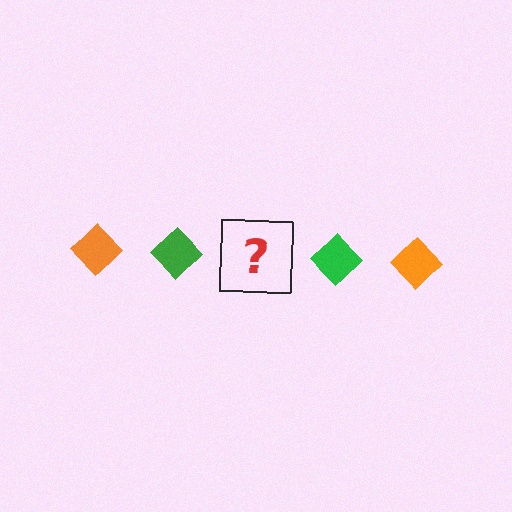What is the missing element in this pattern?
The missing element is an orange diamond.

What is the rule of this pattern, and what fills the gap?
The rule is that the pattern cycles through orange, green diamonds. The gap should be filled with an orange diamond.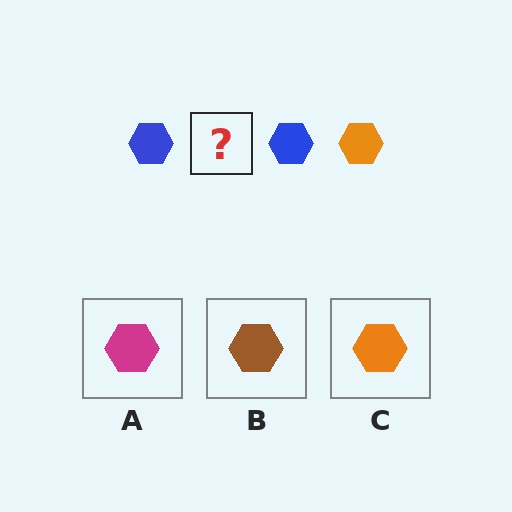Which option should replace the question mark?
Option C.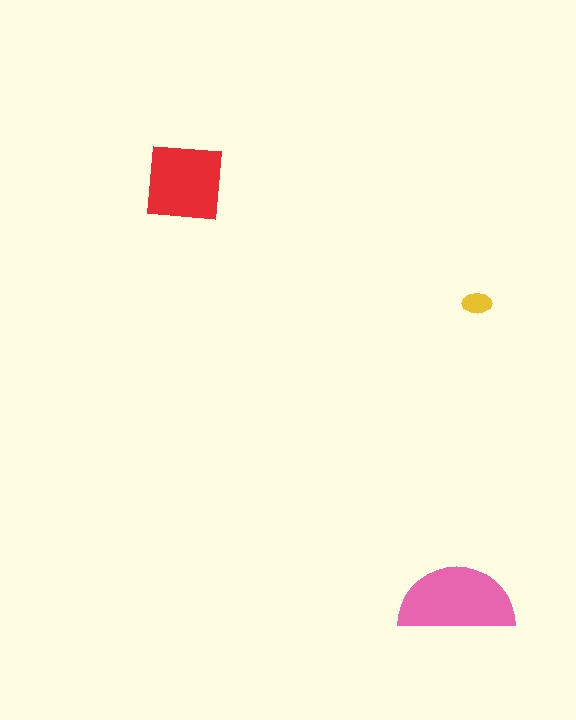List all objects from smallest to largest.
The yellow ellipse, the red square, the pink semicircle.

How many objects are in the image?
There are 3 objects in the image.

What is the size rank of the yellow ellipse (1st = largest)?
3rd.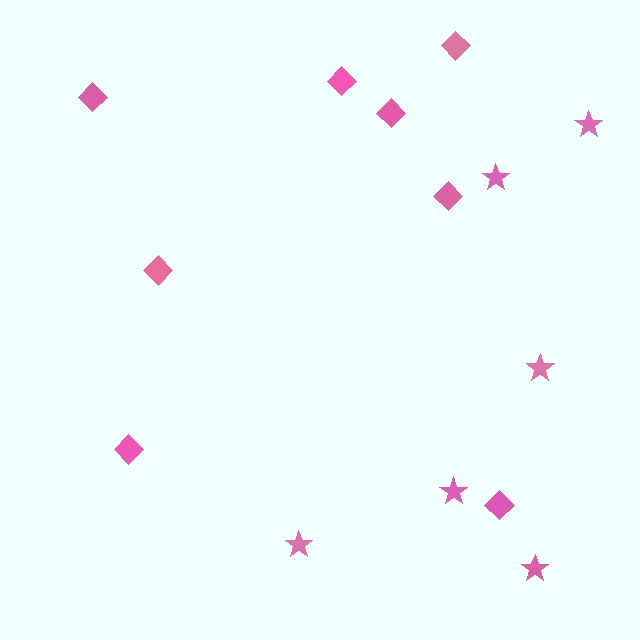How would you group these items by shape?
There are 2 groups: one group of diamonds (8) and one group of stars (6).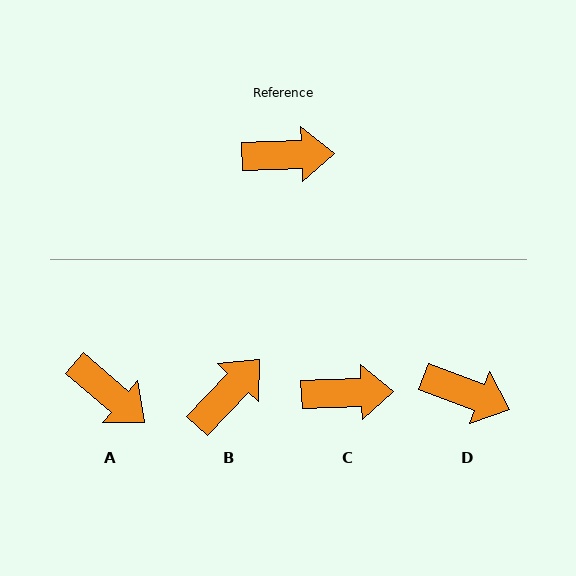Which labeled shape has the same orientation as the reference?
C.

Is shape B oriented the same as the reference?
No, it is off by about 45 degrees.